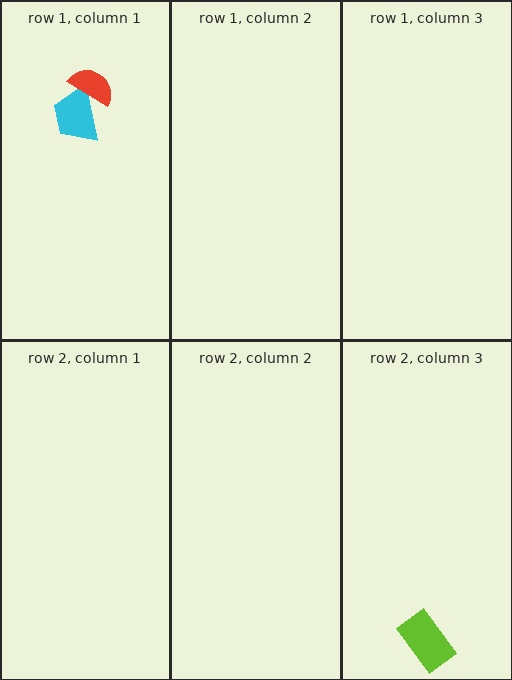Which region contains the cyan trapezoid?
The row 1, column 1 region.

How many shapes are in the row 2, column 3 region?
1.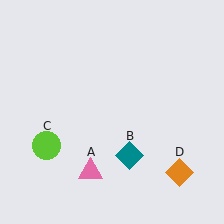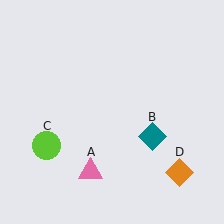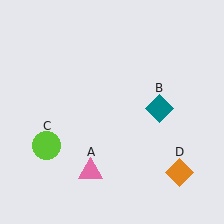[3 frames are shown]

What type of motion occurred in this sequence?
The teal diamond (object B) rotated counterclockwise around the center of the scene.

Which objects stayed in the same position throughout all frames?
Pink triangle (object A) and lime circle (object C) and orange diamond (object D) remained stationary.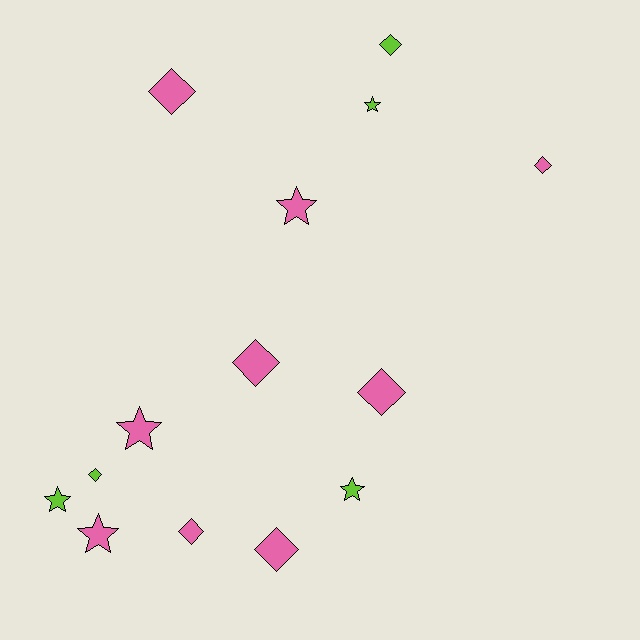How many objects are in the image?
There are 14 objects.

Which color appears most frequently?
Pink, with 9 objects.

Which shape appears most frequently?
Diamond, with 8 objects.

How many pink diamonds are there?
There are 6 pink diamonds.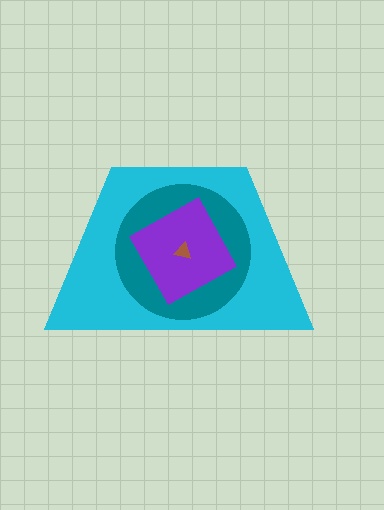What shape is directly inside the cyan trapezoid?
The teal circle.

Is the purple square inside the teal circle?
Yes.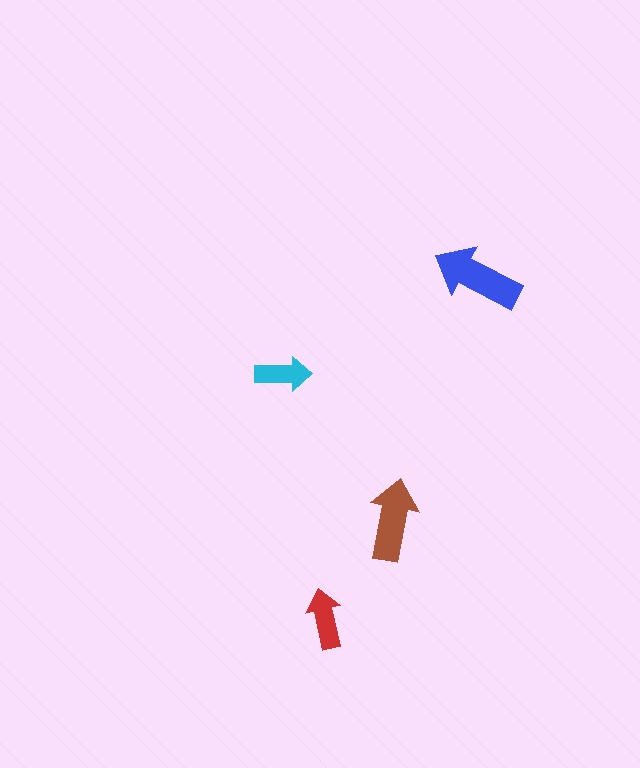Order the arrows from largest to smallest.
the blue one, the brown one, the red one, the cyan one.